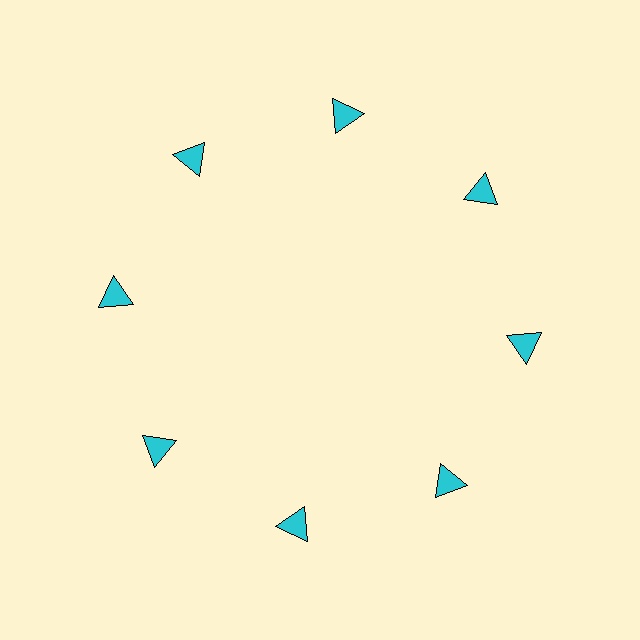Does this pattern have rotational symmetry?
Yes, this pattern has 8-fold rotational symmetry. It looks the same after rotating 45 degrees around the center.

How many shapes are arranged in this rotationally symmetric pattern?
There are 8 shapes, arranged in 8 groups of 1.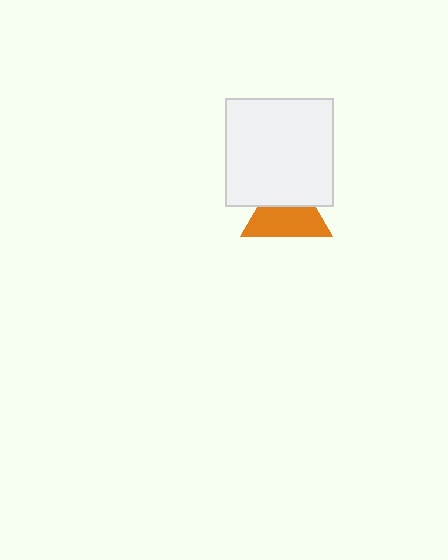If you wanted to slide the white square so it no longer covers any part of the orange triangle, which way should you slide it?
Slide it up — that is the most direct way to separate the two shapes.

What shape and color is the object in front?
The object in front is a white square.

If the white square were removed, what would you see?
You would see the complete orange triangle.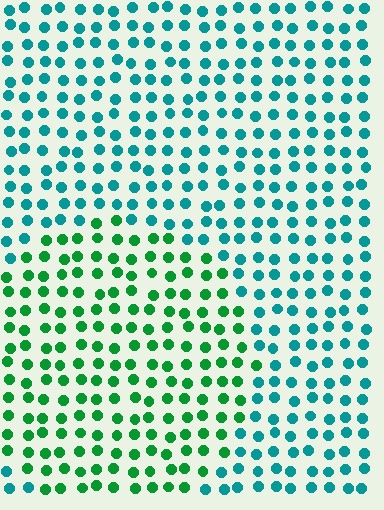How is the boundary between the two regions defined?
The boundary is defined purely by a slight shift in hue (about 42 degrees). Spacing, size, and orientation are identical on both sides.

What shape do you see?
I see a circle.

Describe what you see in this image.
The image is filled with small teal elements in a uniform arrangement. A circle-shaped region is visible where the elements are tinted to a slightly different hue, forming a subtle color boundary.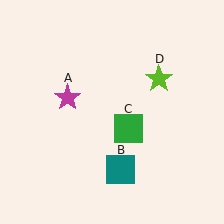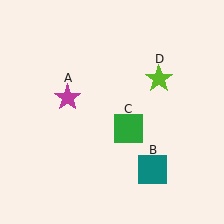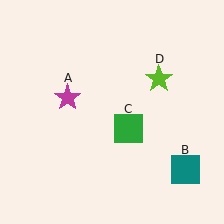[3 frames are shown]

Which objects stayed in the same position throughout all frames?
Magenta star (object A) and green square (object C) and lime star (object D) remained stationary.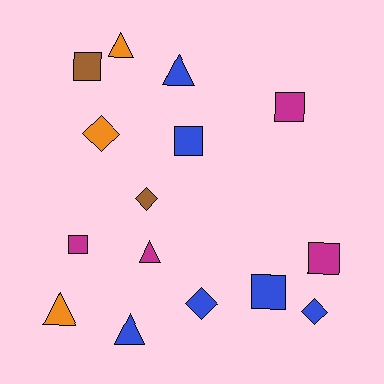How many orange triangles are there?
There are 2 orange triangles.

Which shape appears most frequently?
Square, with 6 objects.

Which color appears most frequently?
Blue, with 6 objects.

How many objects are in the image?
There are 15 objects.